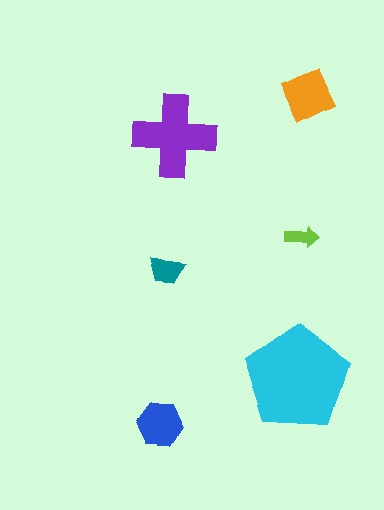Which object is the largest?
The cyan pentagon.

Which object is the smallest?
The lime arrow.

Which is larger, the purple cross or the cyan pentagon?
The cyan pentagon.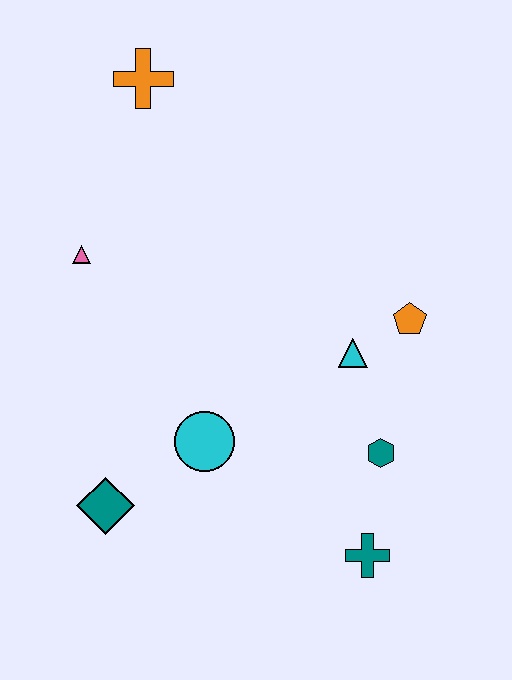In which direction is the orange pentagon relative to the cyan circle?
The orange pentagon is to the right of the cyan circle.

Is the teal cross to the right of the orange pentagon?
No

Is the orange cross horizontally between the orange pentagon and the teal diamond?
Yes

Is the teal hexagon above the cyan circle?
No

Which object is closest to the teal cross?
The teal hexagon is closest to the teal cross.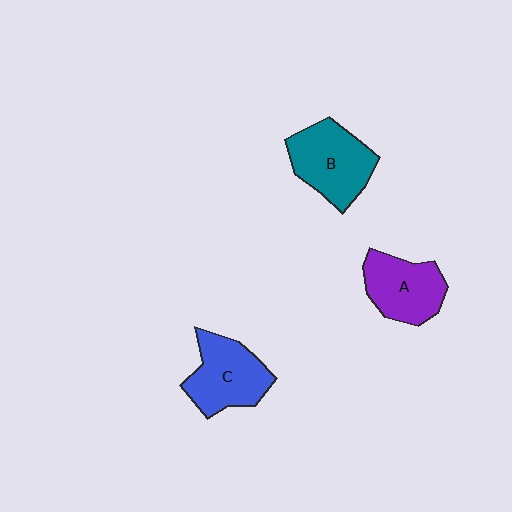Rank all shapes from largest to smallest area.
From largest to smallest: B (teal), C (blue), A (purple).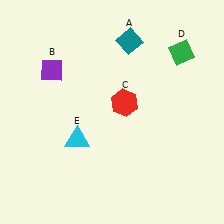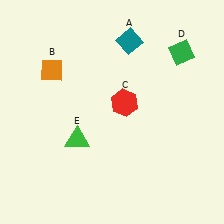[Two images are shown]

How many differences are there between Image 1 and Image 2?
There are 2 differences between the two images.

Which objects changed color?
B changed from purple to orange. E changed from cyan to green.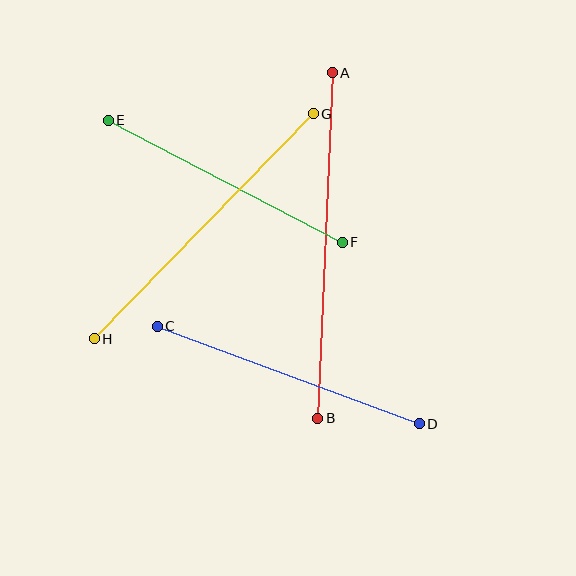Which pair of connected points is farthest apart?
Points A and B are farthest apart.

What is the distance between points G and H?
The distance is approximately 314 pixels.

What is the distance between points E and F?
The distance is approximately 264 pixels.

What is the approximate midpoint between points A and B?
The midpoint is at approximately (325, 245) pixels.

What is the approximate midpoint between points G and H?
The midpoint is at approximately (204, 226) pixels.